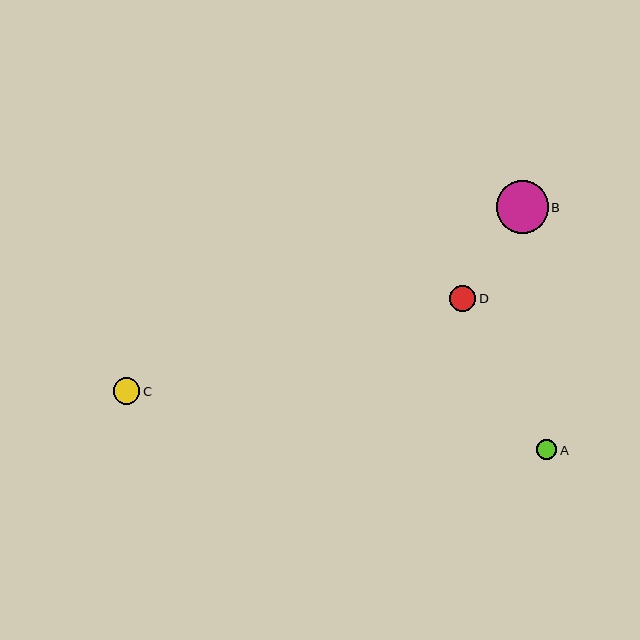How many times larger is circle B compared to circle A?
Circle B is approximately 2.7 times the size of circle A.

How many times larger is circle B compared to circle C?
Circle B is approximately 2.0 times the size of circle C.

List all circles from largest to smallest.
From largest to smallest: B, D, C, A.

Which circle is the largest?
Circle B is the largest with a size of approximately 52 pixels.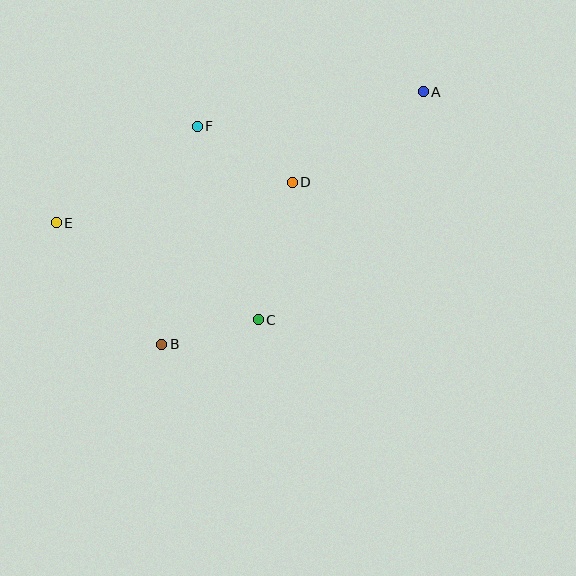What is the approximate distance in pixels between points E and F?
The distance between E and F is approximately 171 pixels.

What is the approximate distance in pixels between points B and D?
The distance between B and D is approximately 208 pixels.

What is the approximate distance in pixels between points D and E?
The distance between D and E is approximately 239 pixels.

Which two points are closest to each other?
Points B and C are closest to each other.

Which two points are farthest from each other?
Points A and E are farthest from each other.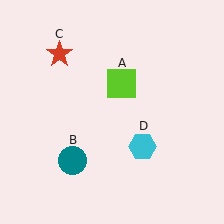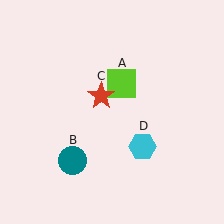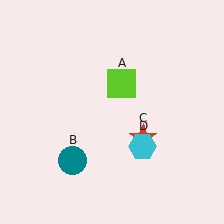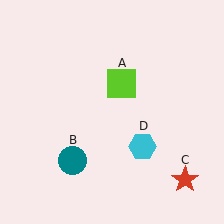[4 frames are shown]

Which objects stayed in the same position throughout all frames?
Lime square (object A) and teal circle (object B) and cyan hexagon (object D) remained stationary.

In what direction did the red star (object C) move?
The red star (object C) moved down and to the right.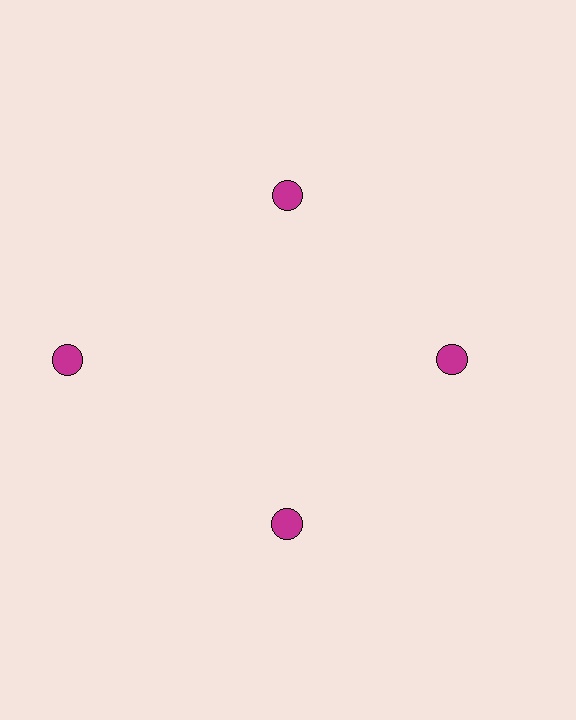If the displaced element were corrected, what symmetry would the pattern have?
It would have 4-fold rotational symmetry — the pattern would map onto itself every 90 degrees.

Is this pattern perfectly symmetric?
No. The 4 magenta circles are arranged in a ring, but one element near the 9 o'clock position is pushed outward from the center, breaking the 4-fold rotational symmetry.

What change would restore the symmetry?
The symmetry would be restored by moving it inward, back onto the ring so that all 4 circles sit at equal angles and equal distance from the center.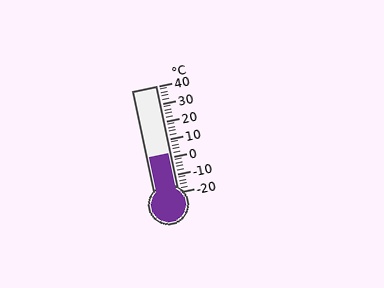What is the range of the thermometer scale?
The thermometer scale ranges from -20°C to 40°C.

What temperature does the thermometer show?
The thermometer shows approximately 2°C.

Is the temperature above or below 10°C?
The temperature is below 10°C.